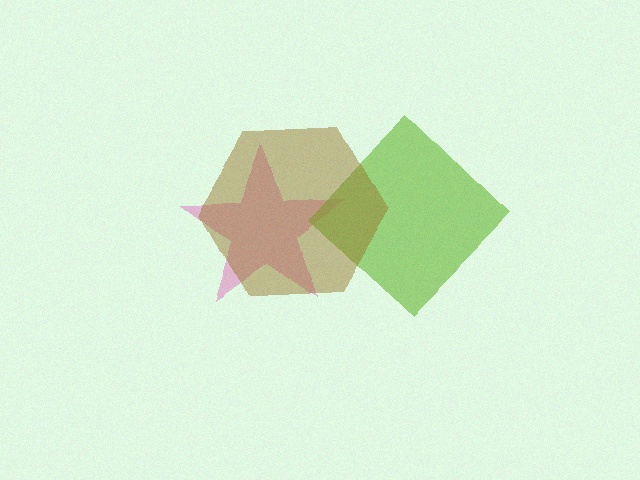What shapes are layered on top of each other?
The layered shapes are: a pink star, a lime diamond, a brown hexagon.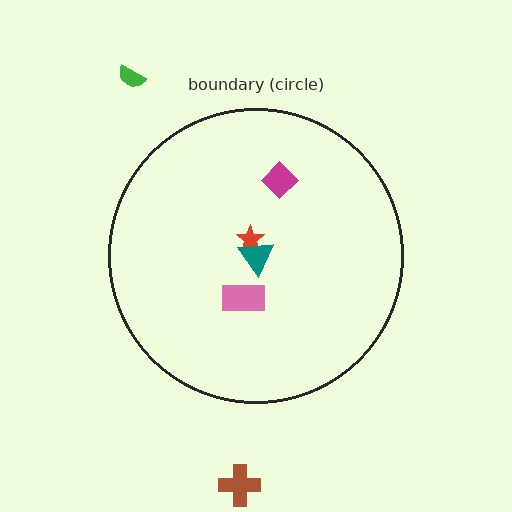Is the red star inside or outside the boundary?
Inside.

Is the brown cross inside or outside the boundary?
Outside.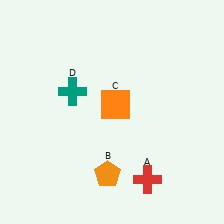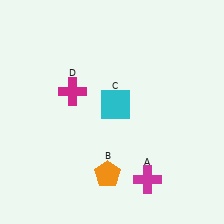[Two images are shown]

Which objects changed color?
A changed from red to magenta. C changed from orange to cyan. D changed from teal to magenta.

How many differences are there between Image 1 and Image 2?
There are 3 differences between the two images.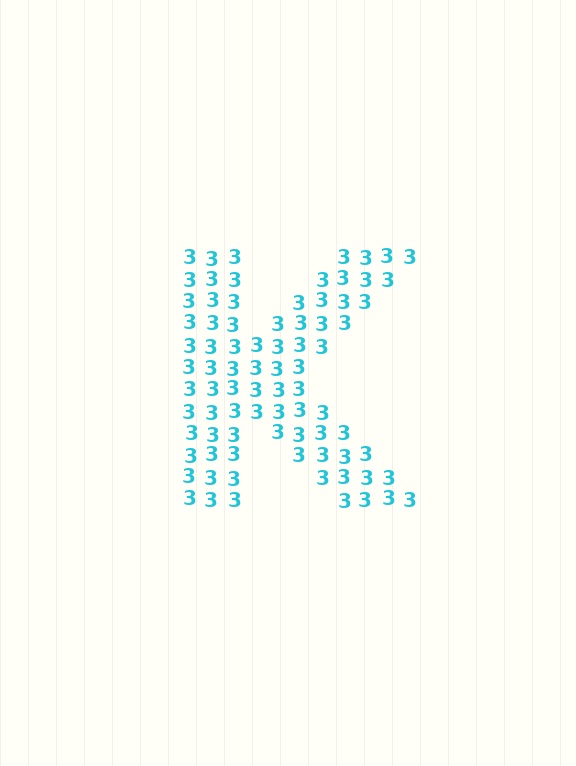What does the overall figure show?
The overall figure shows the letter K.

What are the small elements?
The small elements are digit 3's.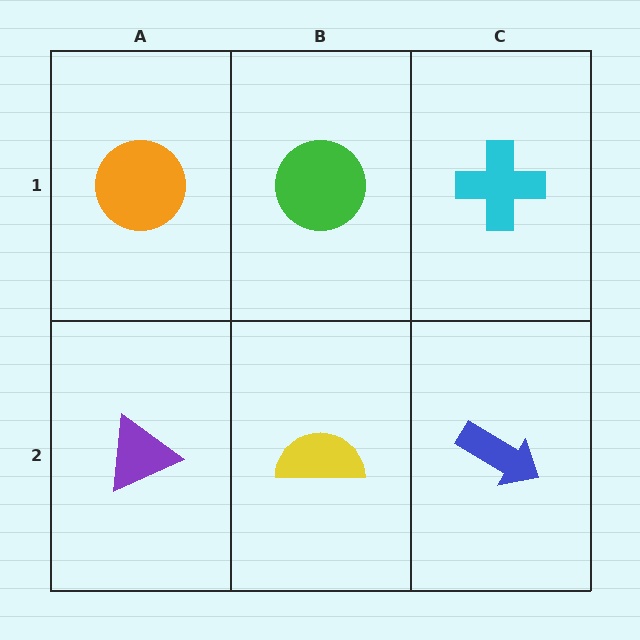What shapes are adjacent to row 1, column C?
A blue arrow (row 2, column C), a green circle (row 1, column B).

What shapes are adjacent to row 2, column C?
A cyan cross (row 1, column C), a yellow semicircle (row 2, column B).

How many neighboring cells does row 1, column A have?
2.